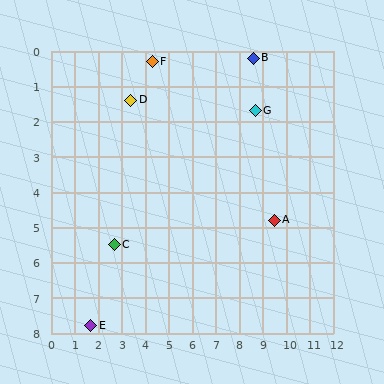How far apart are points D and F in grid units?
Points D and F are about 1.4 grid units apart.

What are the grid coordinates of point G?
Point G is at approximately (8.7, 1.7).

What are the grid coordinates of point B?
Point B is at approximately (8.6, 0.2).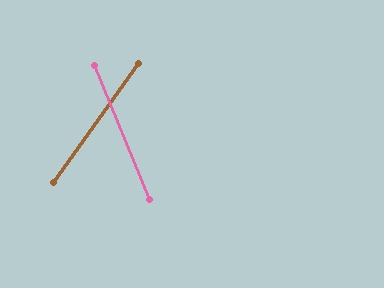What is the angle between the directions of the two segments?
Approximately 58 degrees.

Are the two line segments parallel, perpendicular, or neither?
Neither parallel nor perpendicular — they differ by about 58°.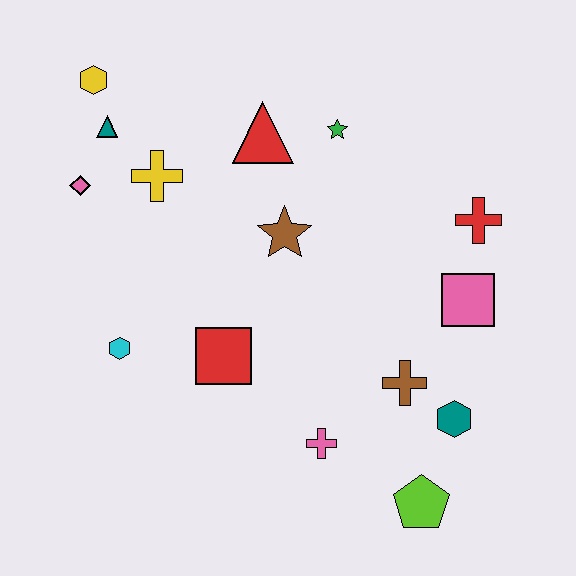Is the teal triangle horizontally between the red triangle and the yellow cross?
No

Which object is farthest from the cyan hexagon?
The red cross is farthest from the cyan hexagon.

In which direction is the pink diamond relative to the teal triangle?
The pink diamond is below the teal triangle.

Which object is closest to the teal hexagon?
The brown cross is closest to the teal hexagon.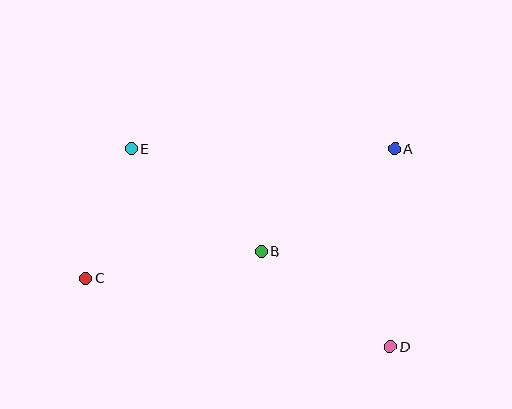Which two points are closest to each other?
Points C and E are closest to each other.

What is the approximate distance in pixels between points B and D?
The distance between B and D is approximately 160 pixels.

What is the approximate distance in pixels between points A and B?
The distance between A and B is approximately 168 pixels.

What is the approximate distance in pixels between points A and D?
The distance between A and D is approximately 198 pixels.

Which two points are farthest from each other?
Points A and C are farthest from each other.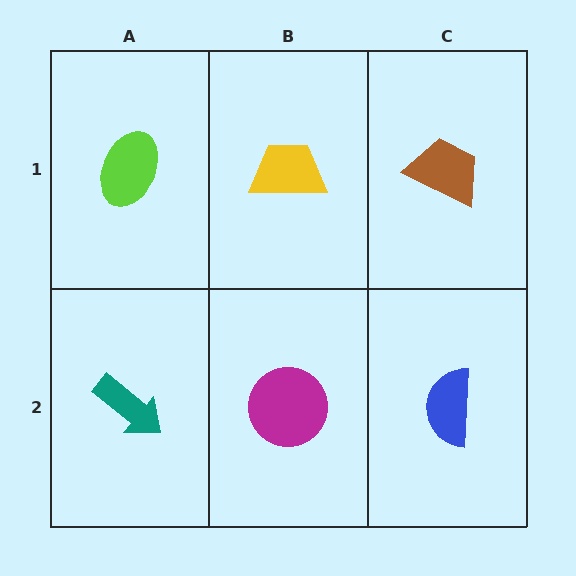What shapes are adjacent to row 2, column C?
A brown trapezoid (row 1, column C), a magenta circle (row 2, column B).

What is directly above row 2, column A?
A lime ellipse.